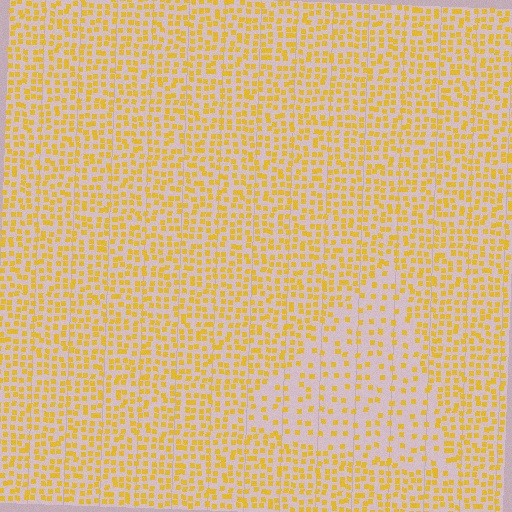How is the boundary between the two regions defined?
The boundary is defined by a change in element density (approximately 2.1x ratio). All elements are the same color, size, and shape.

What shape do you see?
I see a triangle.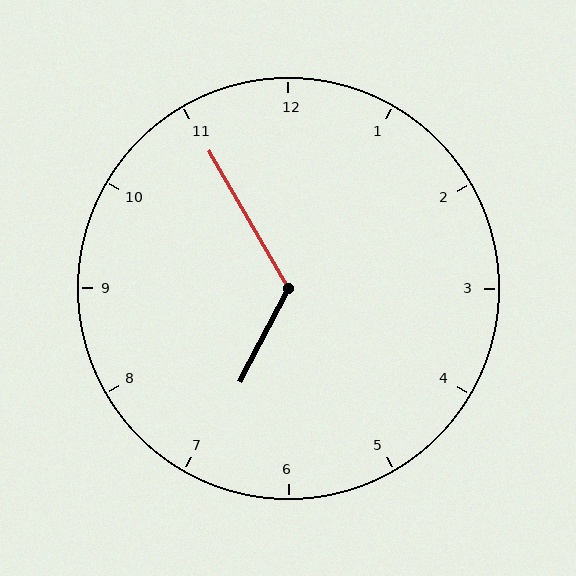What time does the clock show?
6:55.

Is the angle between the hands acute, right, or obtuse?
It is obtuse.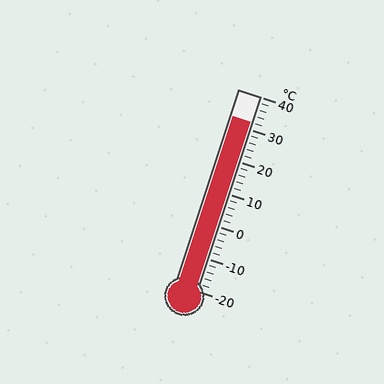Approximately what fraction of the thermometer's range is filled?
The thermometer is filled to approximately 85% of its range.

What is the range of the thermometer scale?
The thermometer scale ranges from -20°C to 40°C.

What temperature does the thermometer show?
The thermometer shows approximately 32°C.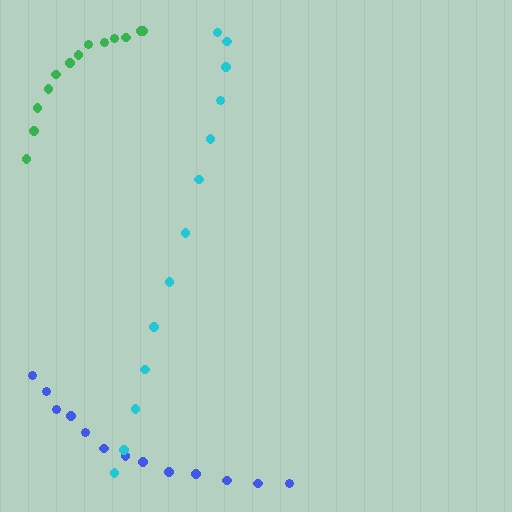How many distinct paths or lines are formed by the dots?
There are 3 distinct paths.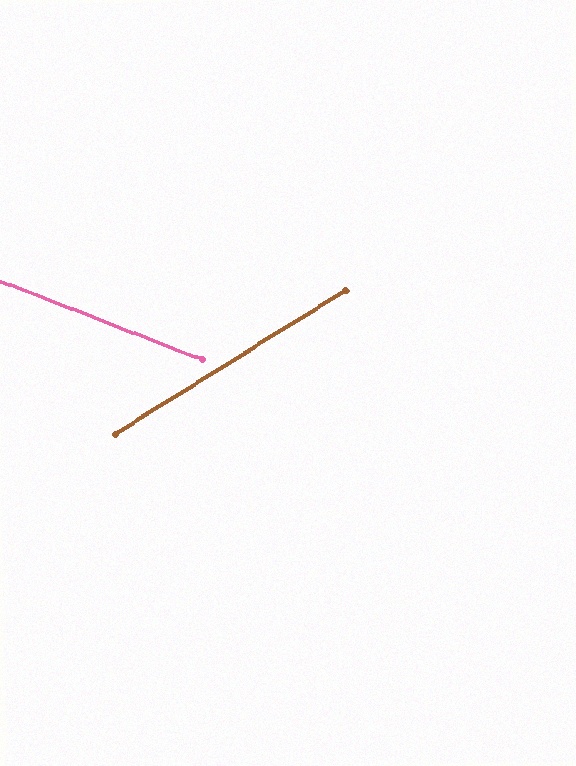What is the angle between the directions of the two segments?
Approximately 53 degrees.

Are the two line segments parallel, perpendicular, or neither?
Neither parallel nor perpendicular — they differ by about 53°.